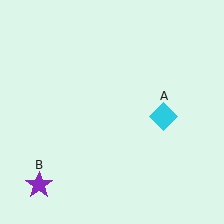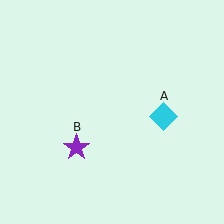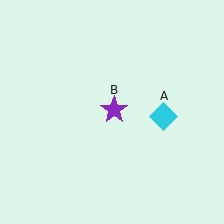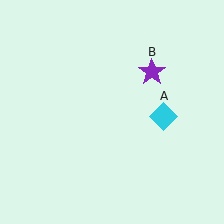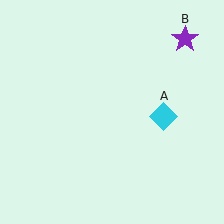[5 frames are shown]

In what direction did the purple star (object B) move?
The purple star (object B) moved up and to the right.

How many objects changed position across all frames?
1 object changed position: purple star (object B).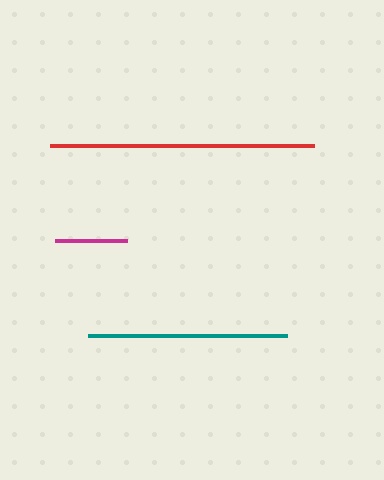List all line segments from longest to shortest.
From longest to shortest: red, teal, magenta.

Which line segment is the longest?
The red line is the longest at approximately 264 pixels.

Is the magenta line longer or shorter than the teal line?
The teal line is longer than the magenta line.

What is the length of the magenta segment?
The magenta segment is approximately 72 pixels long.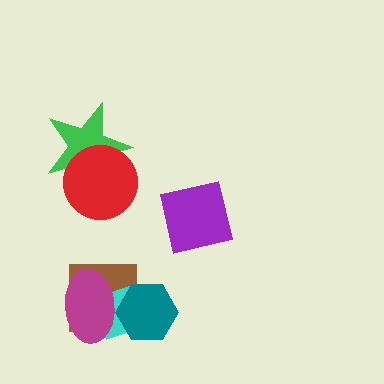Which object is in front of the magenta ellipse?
The teal hexagon is in front of the magenta ellipse.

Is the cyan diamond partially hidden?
Yes, it is partially covered by another shape.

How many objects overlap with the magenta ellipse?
3 objects overlap with the magenta ellipse.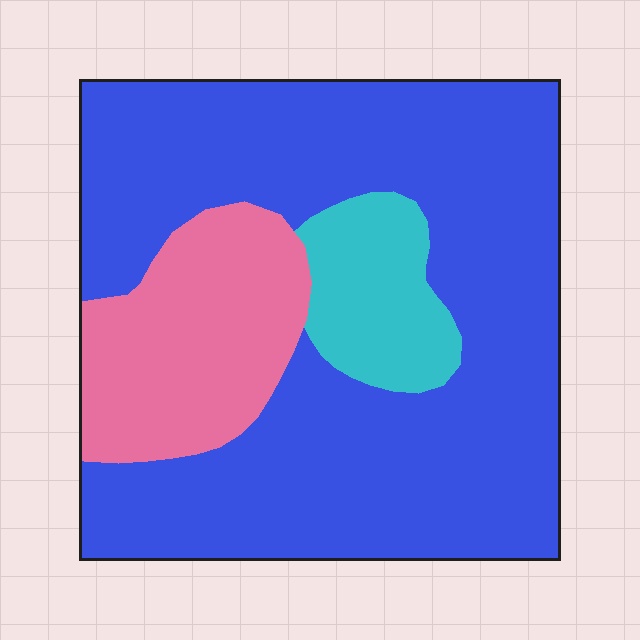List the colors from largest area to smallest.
From largest to smallest: blue, pink, cyan.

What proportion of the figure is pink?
Pink covers 19% of the figure.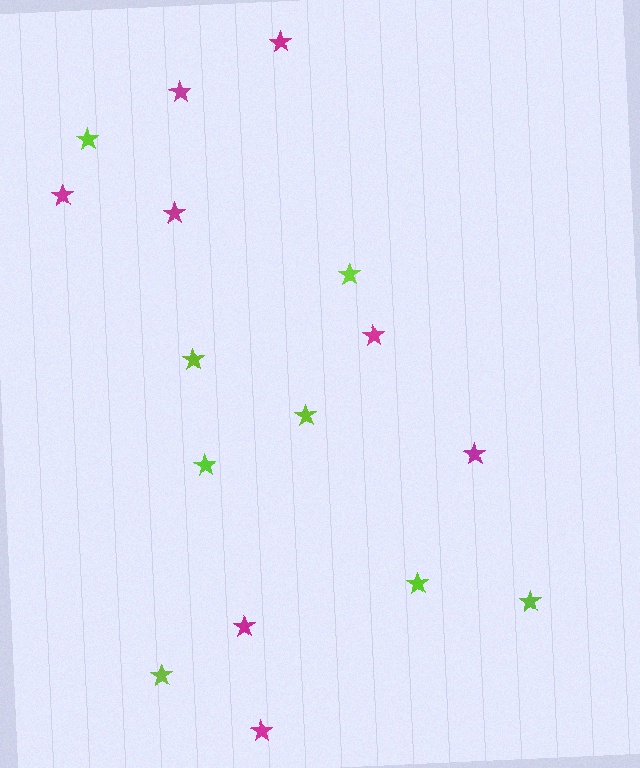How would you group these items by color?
There are 2 groups: one group of magenta stars (8) and one group of lime stars (8).